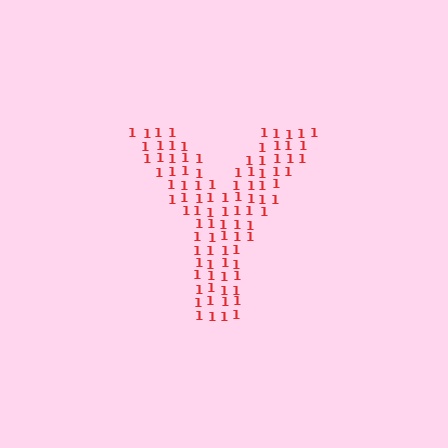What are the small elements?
The small elements are digit 1's.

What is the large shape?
The large shape is the letter Y.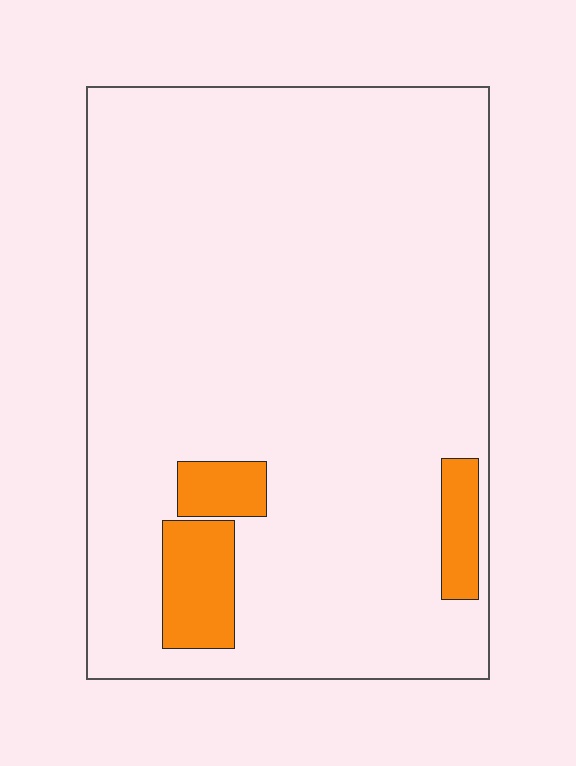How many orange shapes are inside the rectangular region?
3.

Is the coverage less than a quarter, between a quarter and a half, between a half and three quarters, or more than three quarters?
Less than a quarter.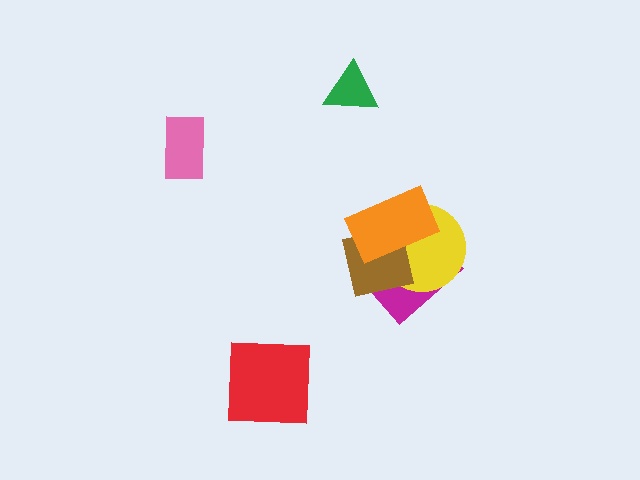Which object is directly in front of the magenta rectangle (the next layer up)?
The yellow circle is directly in front of the magenta rectangle.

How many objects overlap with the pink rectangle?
0 objects overlap with the pink rectangle.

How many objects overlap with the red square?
0 objects overlap with the red square.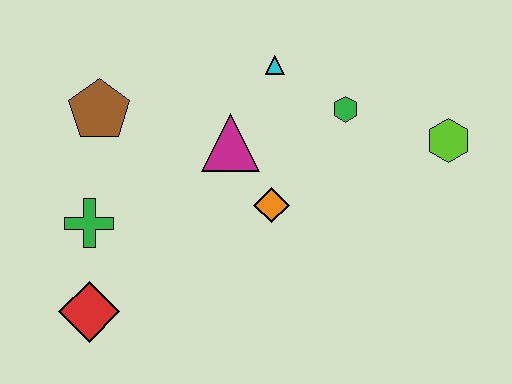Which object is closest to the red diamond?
The green cross is closest to the red diamond.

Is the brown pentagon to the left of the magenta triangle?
Yes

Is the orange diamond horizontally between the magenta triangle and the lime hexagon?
Yes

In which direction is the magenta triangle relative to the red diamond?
The magenta triangle is above the red diamond.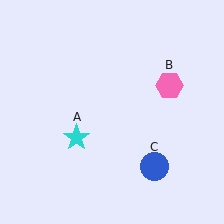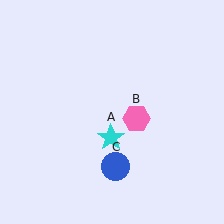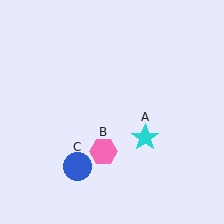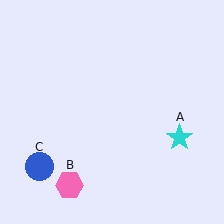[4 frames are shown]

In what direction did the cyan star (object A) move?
The cyan star (object A) moved right.